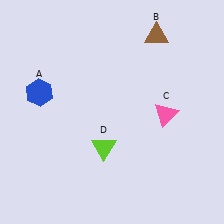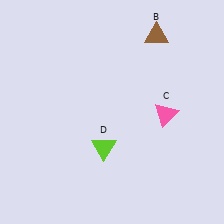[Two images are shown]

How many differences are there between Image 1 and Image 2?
There is 1 difference between the two images.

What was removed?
The blue hexagon (A) was removed in Image 2.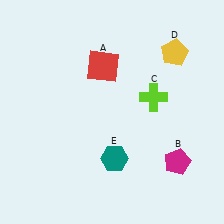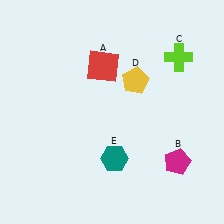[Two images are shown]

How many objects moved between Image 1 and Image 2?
2 objects moved between the two images.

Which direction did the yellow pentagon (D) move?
The yellow pentagon (D) moved left.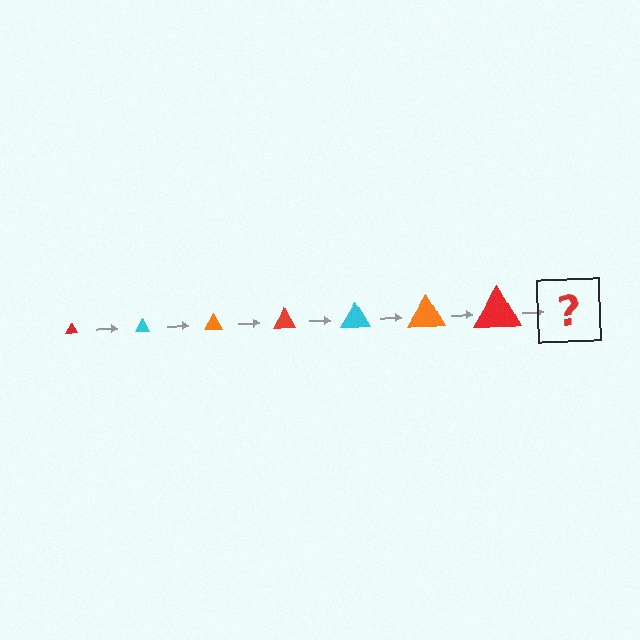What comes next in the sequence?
The next element should be a cyan triangle, larger than the previous one.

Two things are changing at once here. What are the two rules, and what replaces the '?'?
The two rules are that the triangle grows larger each step and the color cycles through red, cyan, and orange. The '?' should be a cyan triangle, larger than the previous one.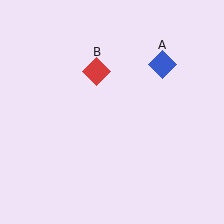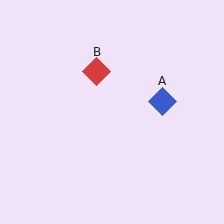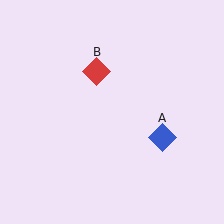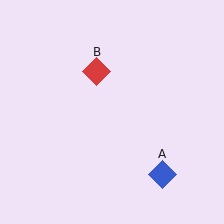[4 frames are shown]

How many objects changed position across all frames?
1 object changed position: blue diamond (object A).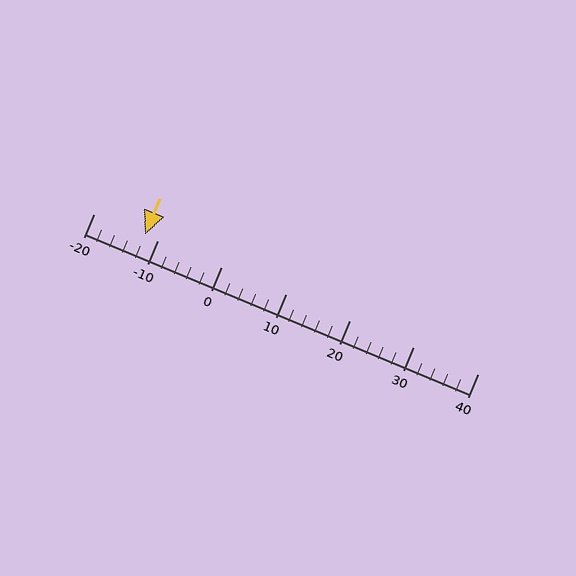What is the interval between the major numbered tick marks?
The major tick marks are spaced 10 units apart.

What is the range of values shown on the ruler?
The ruler shows values from -20 to 40.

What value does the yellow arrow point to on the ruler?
The yellow arrow points to approximately -12.